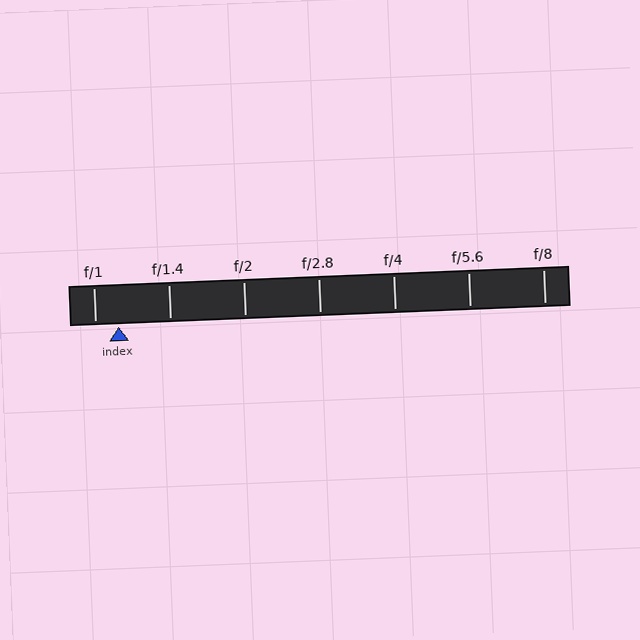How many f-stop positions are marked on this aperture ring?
There are 7 f-stop positions marked.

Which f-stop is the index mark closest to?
The index mark is closest to f/1.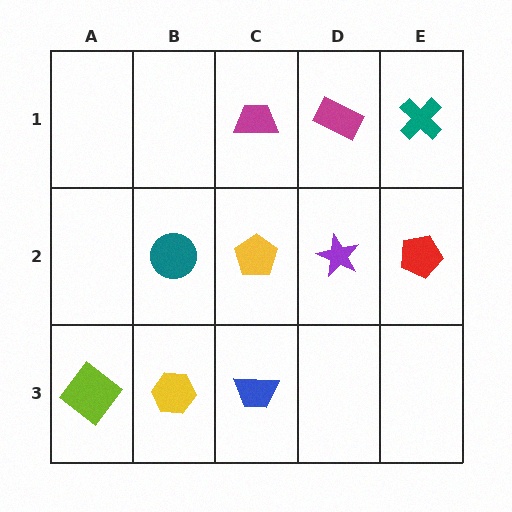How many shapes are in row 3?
3 shapes.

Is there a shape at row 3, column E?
No, that cell is empty.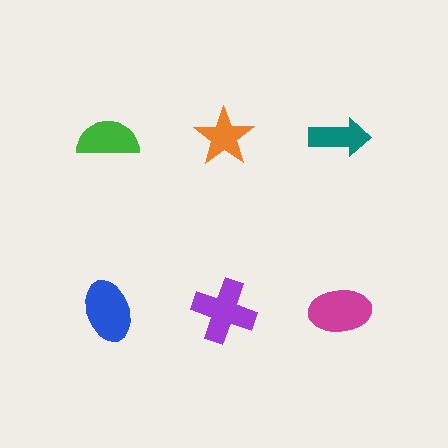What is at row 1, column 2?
An orange star.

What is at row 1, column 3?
A teal arrow.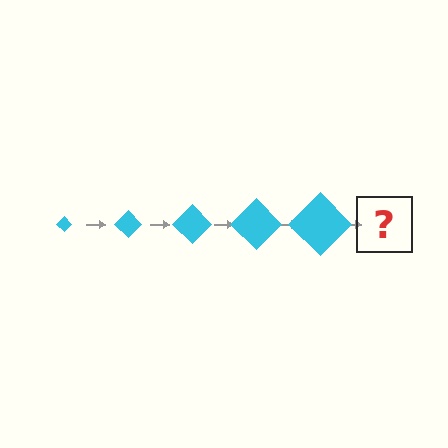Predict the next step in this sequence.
The next step is a cyan diamond, larger than the previous one.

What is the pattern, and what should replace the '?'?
The pattern is that the diamond gets progressively larger each step. The '?' should be a cyan diamond, larger than the previous one.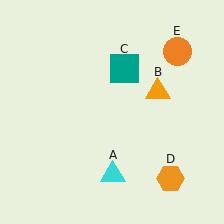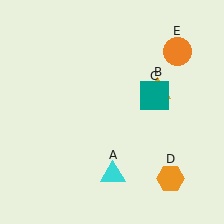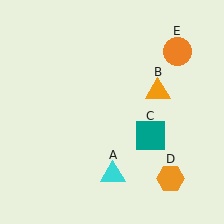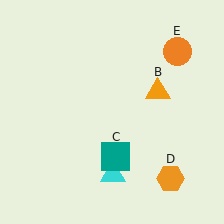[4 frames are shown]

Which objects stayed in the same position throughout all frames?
Cyan triangle (object A) and orange triangle (object B) and orange hexagon (object D) and orange circle (object E) remained stationary.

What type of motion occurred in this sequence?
The teal square (object C) rotated clockwise around the center of the scene.